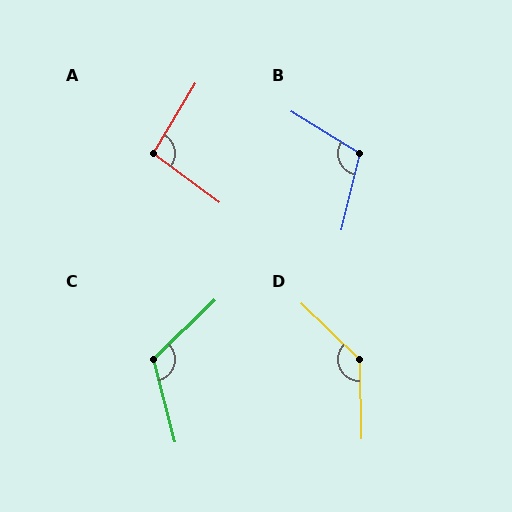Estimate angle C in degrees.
Approximately 120 degrees.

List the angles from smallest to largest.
A (95°), B (108°), C (120°), D (135°).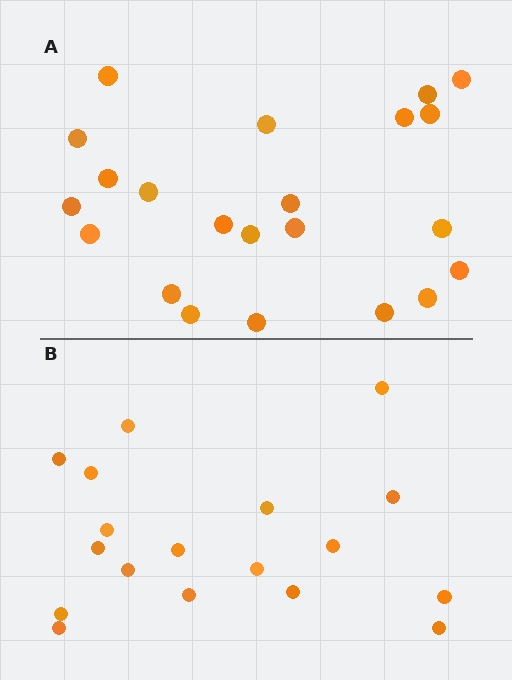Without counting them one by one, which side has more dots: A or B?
Region A (the top region) has more dots.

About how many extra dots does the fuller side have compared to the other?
Region A has about 4 more dots than region B.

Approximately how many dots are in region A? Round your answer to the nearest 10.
About 20 dots. (The exact count is 22, which rounds to 20.)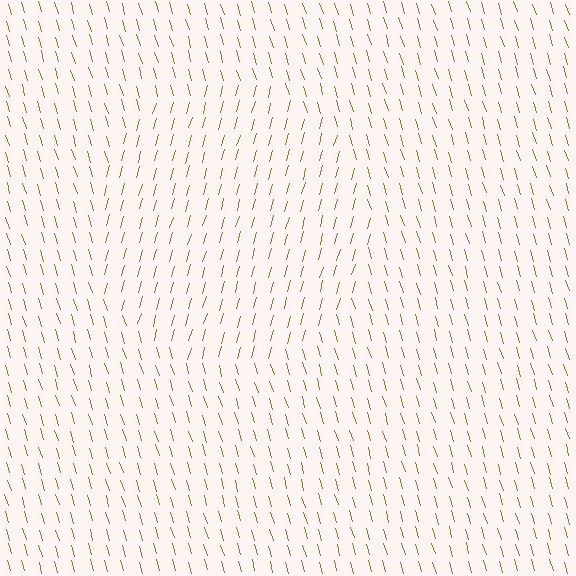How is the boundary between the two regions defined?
The boundary is defined purely by a change in line orientation (approximately 32 degrees difference). All lines are the same color and thickness.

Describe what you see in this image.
The image is filled with small brown line segments. A circle region in the image has lines oriented differently from the surrounding lines, creating a visible texture boundary.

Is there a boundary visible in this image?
Yes, there is a texture boundary formed by a change in line orientation.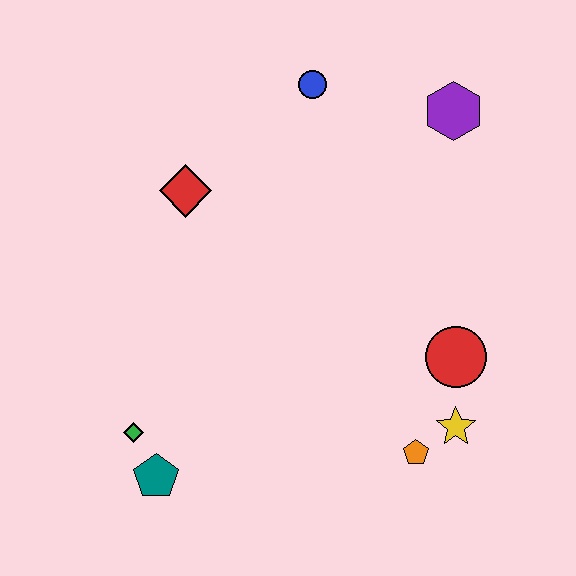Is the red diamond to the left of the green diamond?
No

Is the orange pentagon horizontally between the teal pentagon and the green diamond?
No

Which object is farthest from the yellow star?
The blue circle is farthest from the yellow star.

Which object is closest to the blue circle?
The purple hexagon is closest to the blue circle.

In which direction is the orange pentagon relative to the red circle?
The orange pentagon is below the red circle.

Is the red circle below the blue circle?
Yes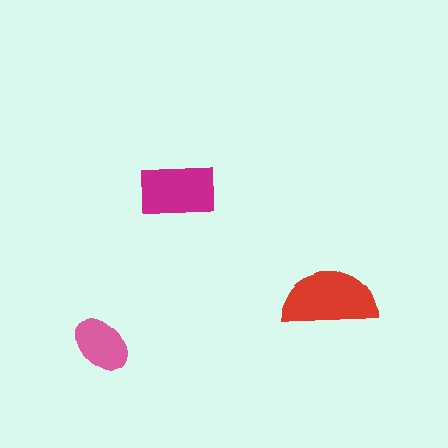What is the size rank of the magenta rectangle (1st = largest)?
2nd.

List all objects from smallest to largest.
The pink ellipse, the magenta rectangle, the red semicircle.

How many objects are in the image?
There are 3 objects in the image.